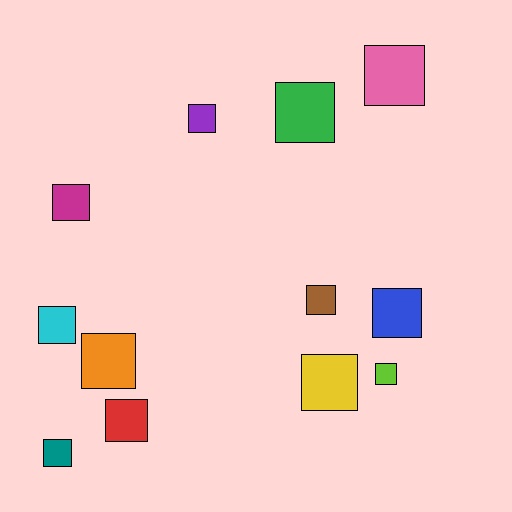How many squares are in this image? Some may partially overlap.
There are 12 squares.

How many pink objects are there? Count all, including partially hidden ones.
There is 1 pink object.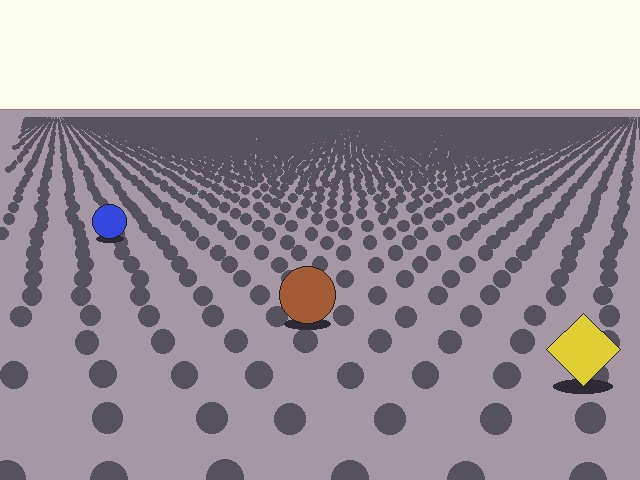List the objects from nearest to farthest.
From nearest to farthest: the yellow diamond, the brown circle, the blue circle.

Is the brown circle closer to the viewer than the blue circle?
Yes. The brown circle is closer — you can tell from the texture gradient: the ground texture is coarser near it.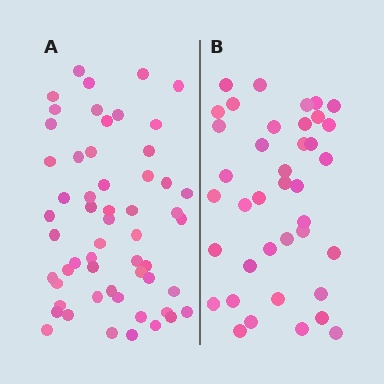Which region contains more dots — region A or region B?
Region A (the left region) has more dots.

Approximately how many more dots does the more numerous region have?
Region A has approximately 15 more dots than region B.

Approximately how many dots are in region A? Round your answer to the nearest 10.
About 60 dots. (The exact count is 56, which rounds to 60.)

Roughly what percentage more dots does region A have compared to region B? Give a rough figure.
About 45% more.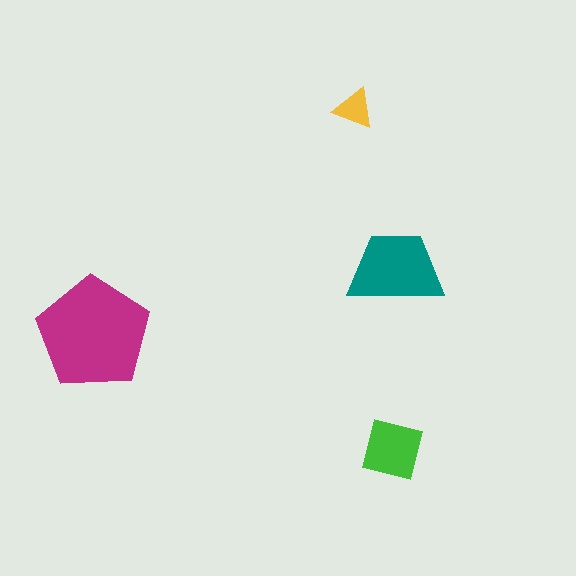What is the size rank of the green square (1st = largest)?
3rd.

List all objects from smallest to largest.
The yellow triangle, the green square, the teal trapezoid, the magenta pentagon.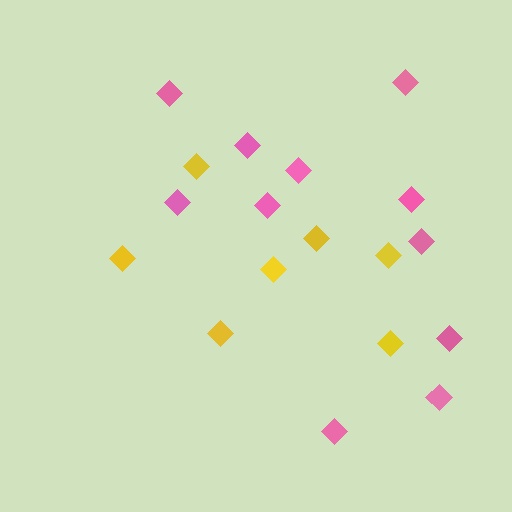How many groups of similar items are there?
There are 2 groups: one group of yellow diamonds (7) and one group of pink diamonds (11).